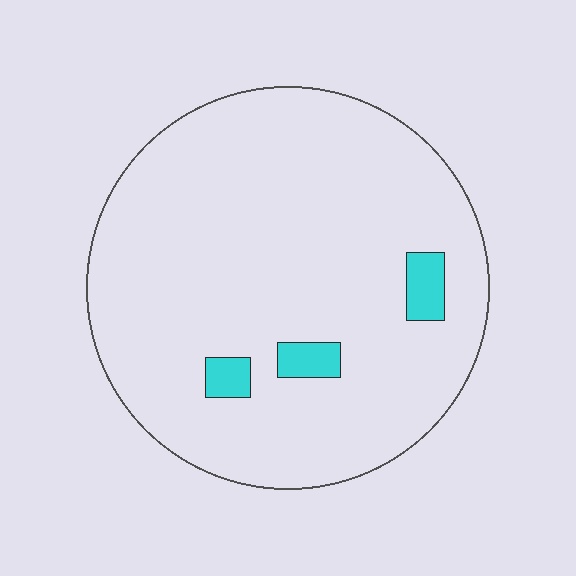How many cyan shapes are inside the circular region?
3.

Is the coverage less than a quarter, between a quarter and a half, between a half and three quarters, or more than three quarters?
Less than a quarter.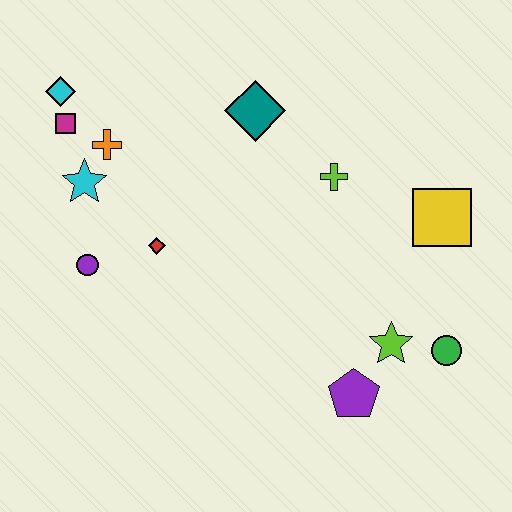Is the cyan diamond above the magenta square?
Yes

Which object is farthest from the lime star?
The cyan diamond is farthest from the lime star.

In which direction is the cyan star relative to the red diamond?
The cyan star is to the left of the red diamond.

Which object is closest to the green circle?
The lime star is closest to the green circle.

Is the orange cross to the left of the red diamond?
Yes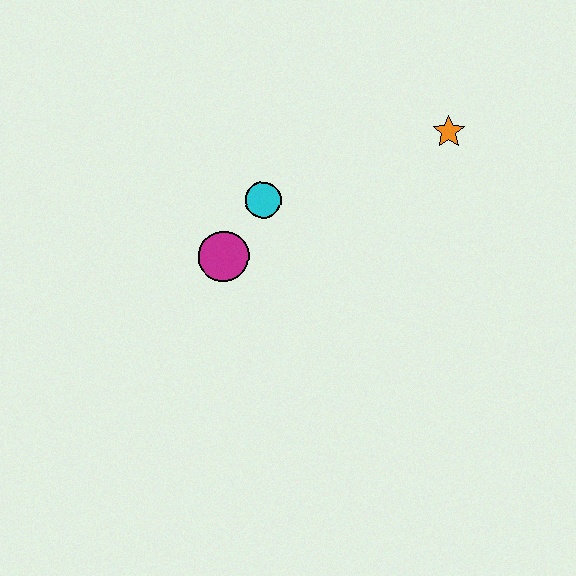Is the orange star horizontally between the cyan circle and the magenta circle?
No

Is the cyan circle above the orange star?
No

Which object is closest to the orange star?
The cyan circle is closest to the orange star.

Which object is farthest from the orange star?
The magenta circle is farthest from the orange star.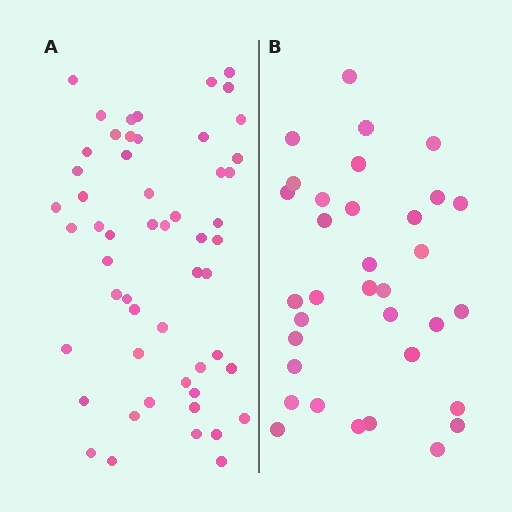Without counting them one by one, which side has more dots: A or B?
Region A (the left region) has more dots.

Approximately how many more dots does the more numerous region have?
Region A has approximately 20 more dots than region B.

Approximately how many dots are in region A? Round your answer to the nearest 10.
About 50 dots. (The exact count is 54, which rounds to 50.)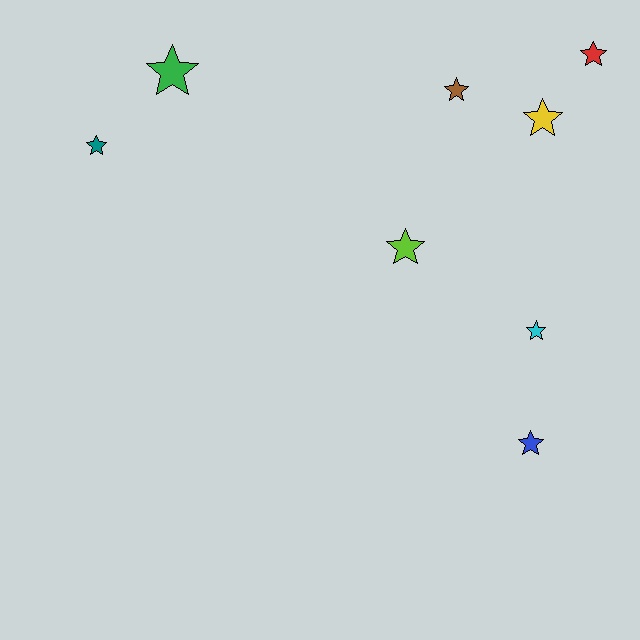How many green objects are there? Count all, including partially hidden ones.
There is 1 green object.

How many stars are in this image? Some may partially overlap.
There are 8 stars.